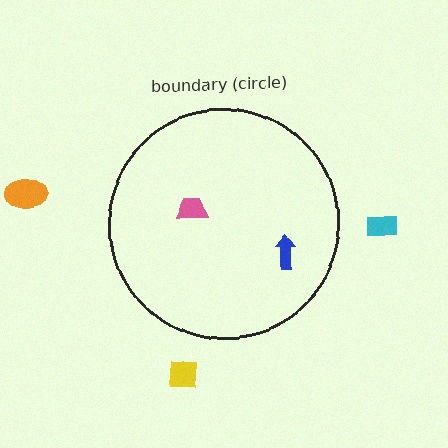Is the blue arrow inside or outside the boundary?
Inside.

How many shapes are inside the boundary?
2 inside, 3 outside.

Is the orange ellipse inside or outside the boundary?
Outside.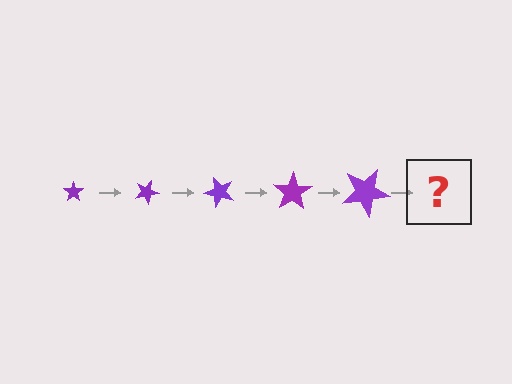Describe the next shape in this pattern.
It should be a star, larger than the previous one and rotated 125 degrees from the start.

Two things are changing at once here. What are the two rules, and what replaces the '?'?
The two rules are that the star grows larger each step and it rotates 25 degrees each step. The '?' should be a star, larger than the previous one and rotated 125 degrees from the start.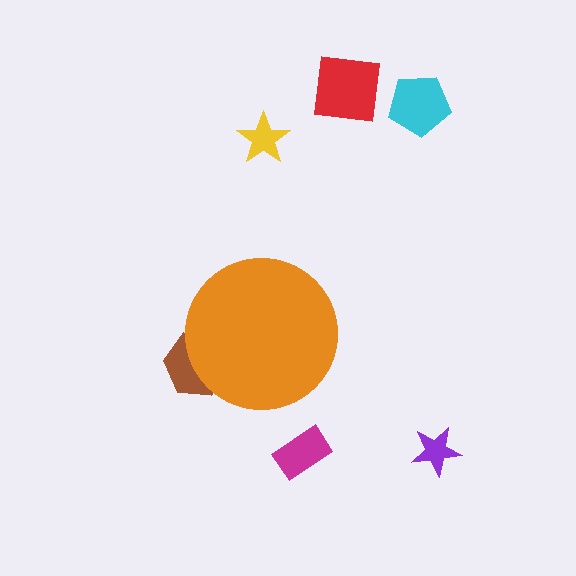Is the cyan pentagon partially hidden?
No, the cyan pentagon is fully visible.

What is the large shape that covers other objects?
An orange circle.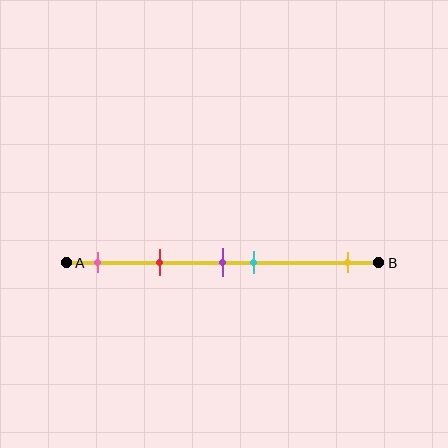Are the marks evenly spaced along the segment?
No, the marks are not evenly spaced.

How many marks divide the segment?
There are 5 marks dividing the segment.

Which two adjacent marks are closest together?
The purple and cyan marks are the closest adjacent pair.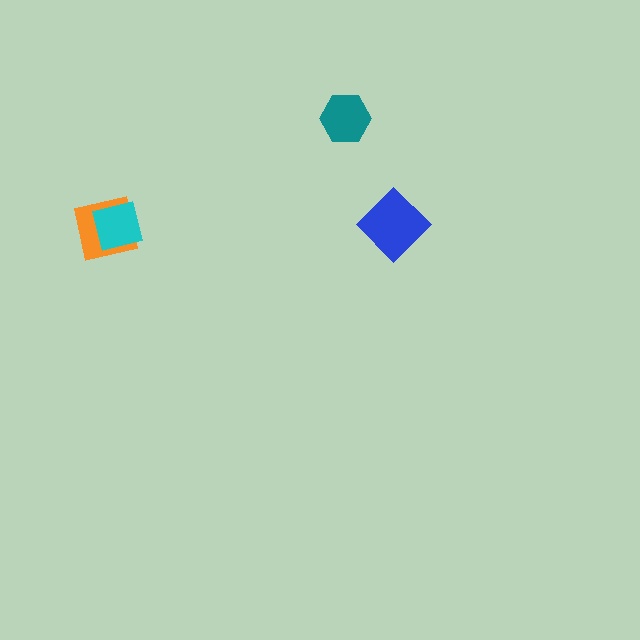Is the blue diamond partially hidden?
No, no other shape covers it.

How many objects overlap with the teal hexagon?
0 objects overlap with the teal hexagon.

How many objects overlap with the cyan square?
1 object overlaps with the cyan square.